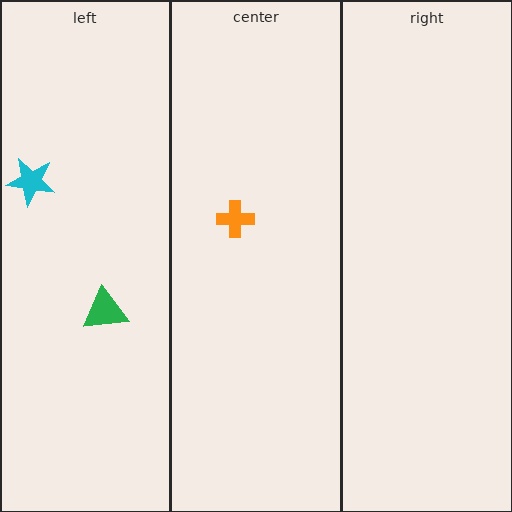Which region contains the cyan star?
The left region.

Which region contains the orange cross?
The center region.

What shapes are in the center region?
The orange cross.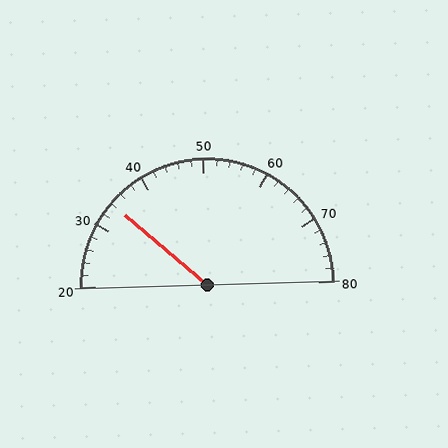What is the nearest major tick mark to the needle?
The nearest major tick mark is 30.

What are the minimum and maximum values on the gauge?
The gauge ranges from 20 to 80.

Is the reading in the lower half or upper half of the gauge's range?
The reading is in the lower half of the range (20 to 80).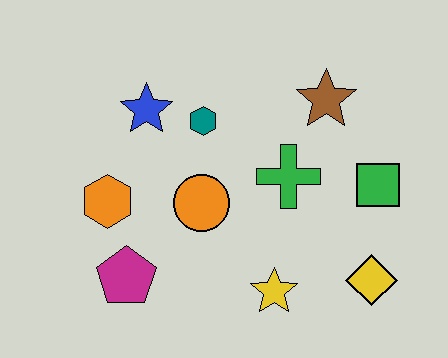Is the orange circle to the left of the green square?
Yes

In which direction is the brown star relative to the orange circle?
The brown star is to the right of the orange circle.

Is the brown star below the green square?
No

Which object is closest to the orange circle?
The teal hexagon is closest to the orange circle.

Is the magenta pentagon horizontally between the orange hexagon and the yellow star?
Yes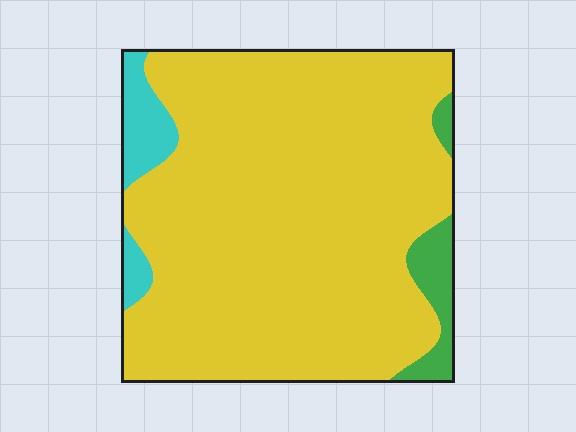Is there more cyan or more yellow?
Yellow.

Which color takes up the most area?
Yellow, at roughly 90%.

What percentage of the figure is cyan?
Cyan takes up about one tenth (1/10) of the figure.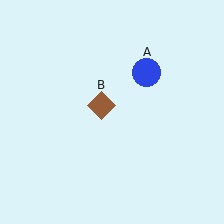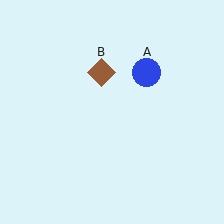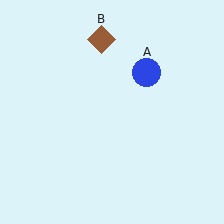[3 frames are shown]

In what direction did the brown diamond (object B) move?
The brown diamond (object B) moved up.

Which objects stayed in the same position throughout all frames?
Blue circle (object A) remained stationary.